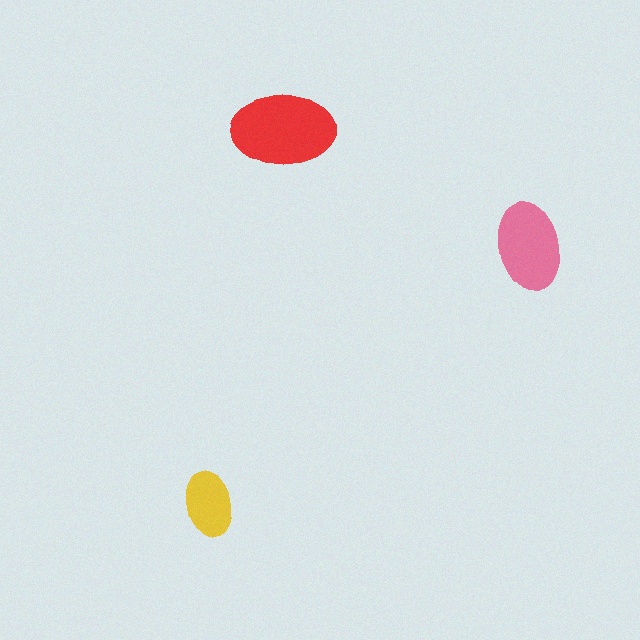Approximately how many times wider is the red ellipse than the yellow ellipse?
About 1.5 times wider.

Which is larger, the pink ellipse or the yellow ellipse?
The pink one.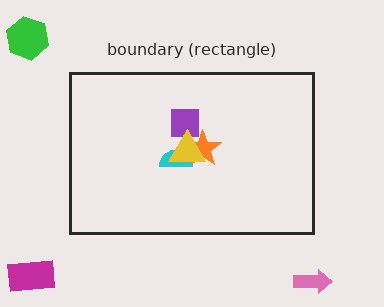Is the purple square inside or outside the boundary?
Inside.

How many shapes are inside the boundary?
4 inside, 3 outside.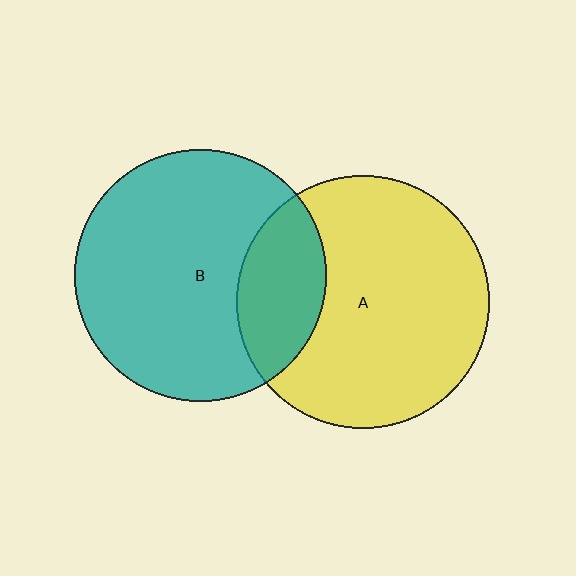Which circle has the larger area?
Circle A (yellow).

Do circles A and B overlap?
Yes.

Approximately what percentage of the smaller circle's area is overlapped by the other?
Approximately 25%.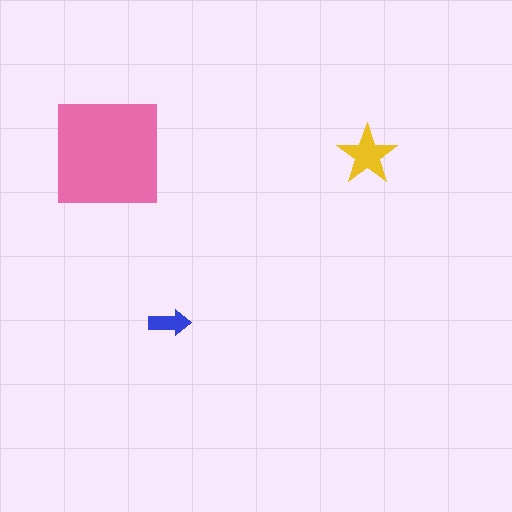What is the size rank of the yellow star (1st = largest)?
2nd.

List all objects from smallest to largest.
The blue arrow, the yellow star, the pink square.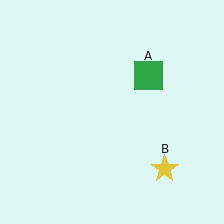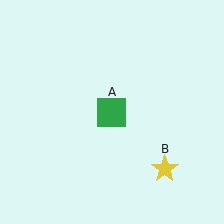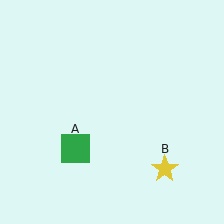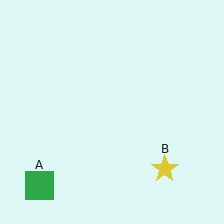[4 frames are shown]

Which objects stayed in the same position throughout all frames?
Yellow star (object B) remained stationary.